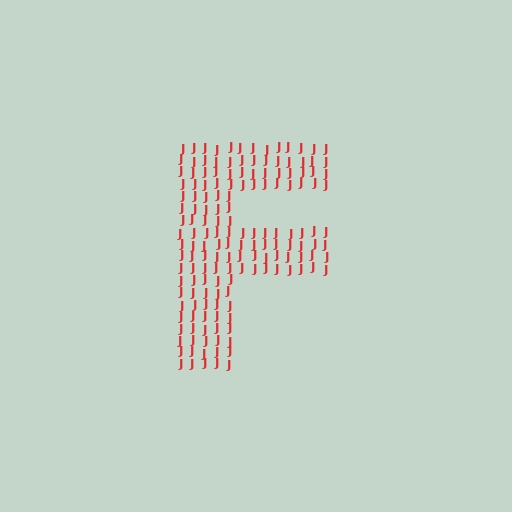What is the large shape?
The large shape is the letter F.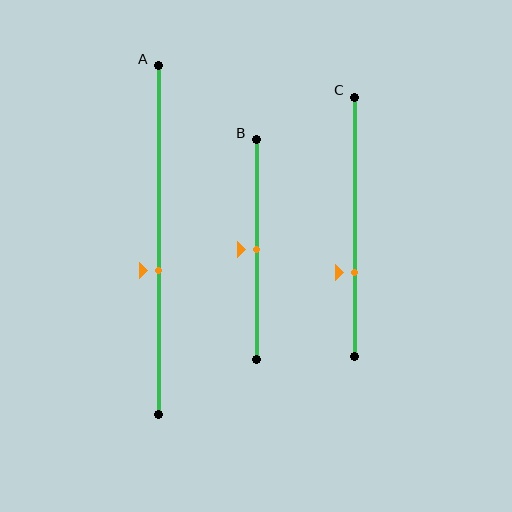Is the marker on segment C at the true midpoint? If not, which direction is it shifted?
No, the marker on segment C is shifted downward by about 17% of the segment length.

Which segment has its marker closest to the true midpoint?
Segment B has its marker closest to the true midpoint.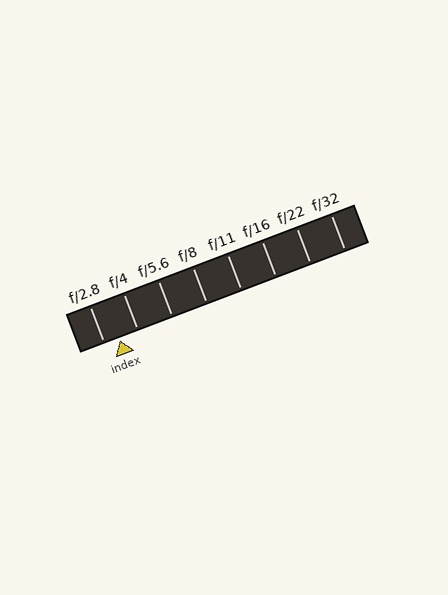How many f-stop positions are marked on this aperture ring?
There are 8 f-stop positions marked.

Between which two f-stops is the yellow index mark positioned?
The index mark is between f/2.8 and f/4.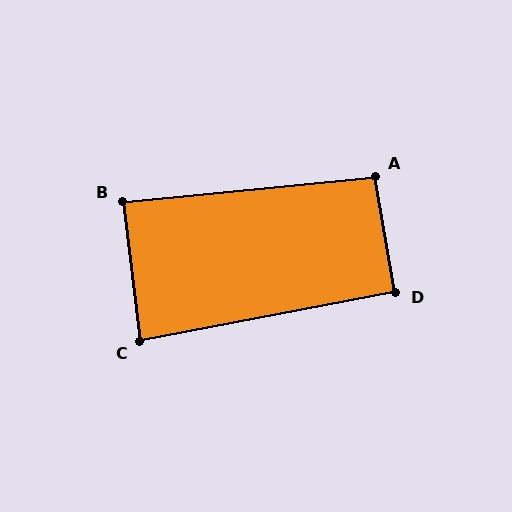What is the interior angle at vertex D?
Approximately 91 degrees (approximately right).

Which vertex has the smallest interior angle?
C, at approximately 86 degrees.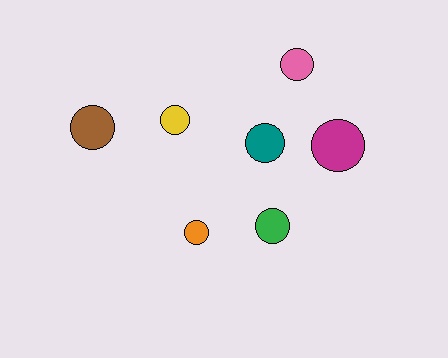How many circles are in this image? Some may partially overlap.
There are 7 circles.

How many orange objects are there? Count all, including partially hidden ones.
There is 1 orange object.